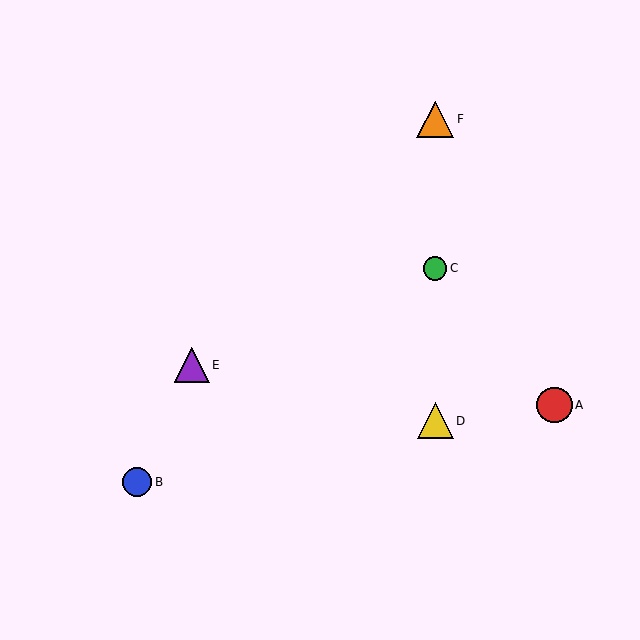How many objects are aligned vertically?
3 objects (C, D, F) are aligned vertically.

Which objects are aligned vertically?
Objects C, D, F are aligned vertically.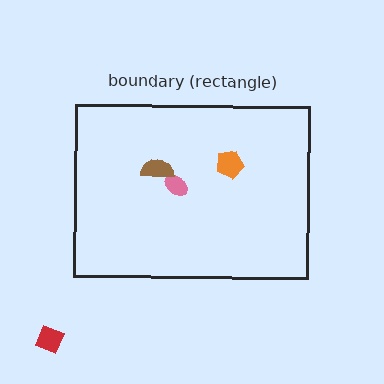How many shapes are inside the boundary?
3 inside, 1 outside.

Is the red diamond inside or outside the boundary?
Outside.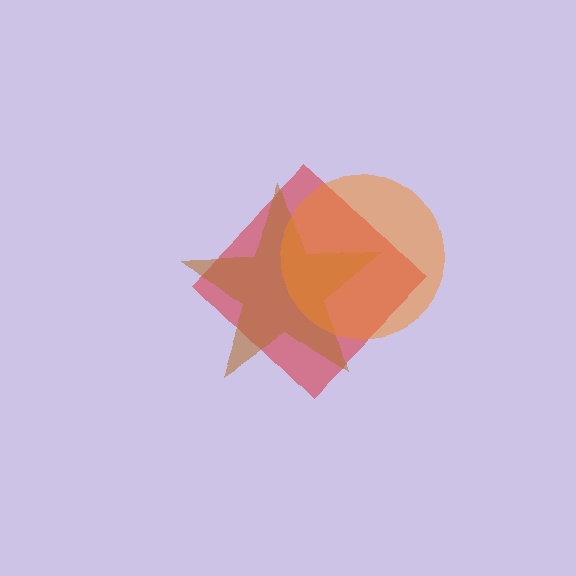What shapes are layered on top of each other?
The layered shapes are: a red diamond, a brown star, an orange circle.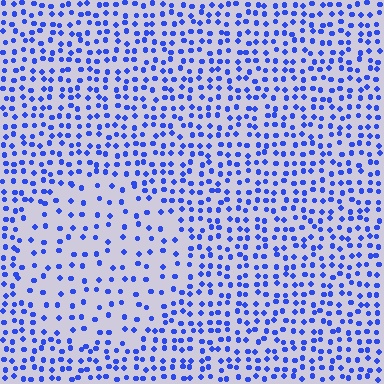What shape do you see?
I see a circle.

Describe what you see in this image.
The image contains small blue elements arranged at two different densities. A circle-shaped region is visible where the elements are less densely packed than the surrounding area.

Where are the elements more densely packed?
The elements are more densely packed outside the circle boundary.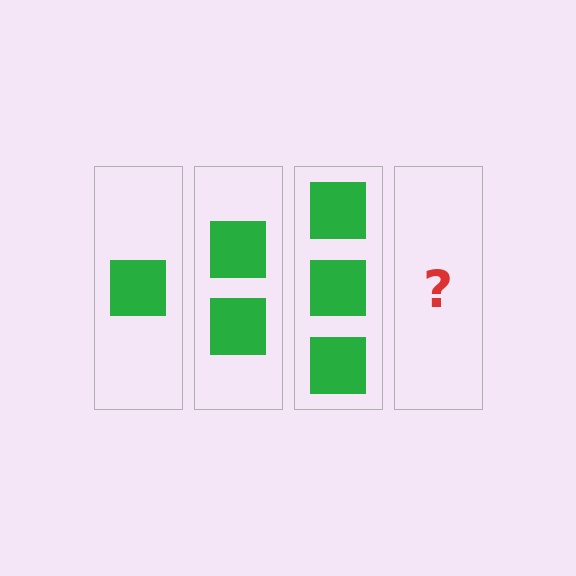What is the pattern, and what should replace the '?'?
The pattern is that each step adds one more square. The '?' should be 4 squares.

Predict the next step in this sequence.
The next step is 4 squares.